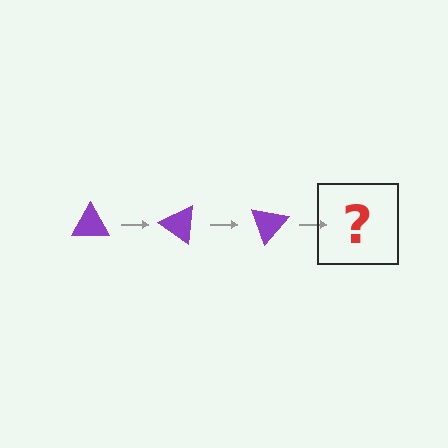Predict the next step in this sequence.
The next step is a purple triangle rotated 105 degrees.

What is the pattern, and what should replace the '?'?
The pattern is that the triangle rotates 35 degrees each step. The '?' should be a purple triangle rotated 105 degrees.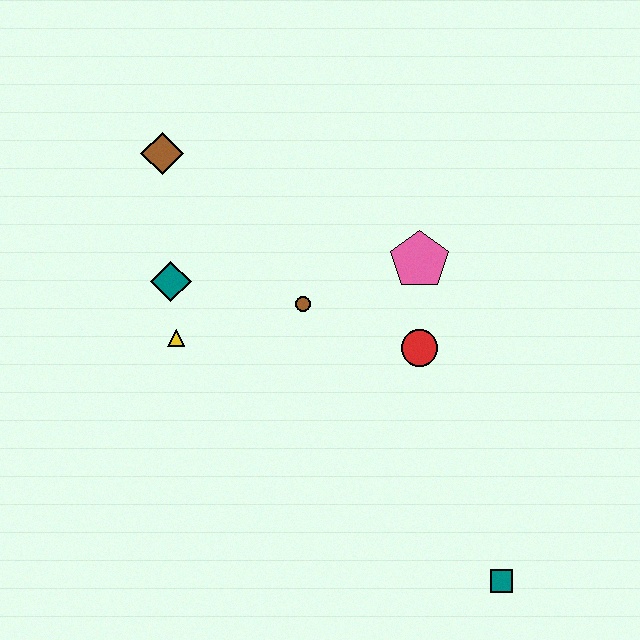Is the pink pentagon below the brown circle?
No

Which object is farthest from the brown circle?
The teal square is farthest from the brown circle.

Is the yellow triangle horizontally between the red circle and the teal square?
No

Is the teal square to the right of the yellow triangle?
Yes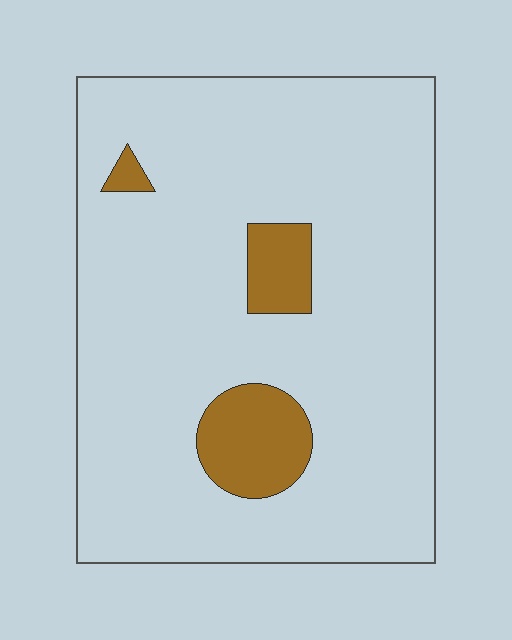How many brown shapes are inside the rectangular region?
3.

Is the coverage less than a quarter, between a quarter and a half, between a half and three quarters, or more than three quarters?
Less than a quarter.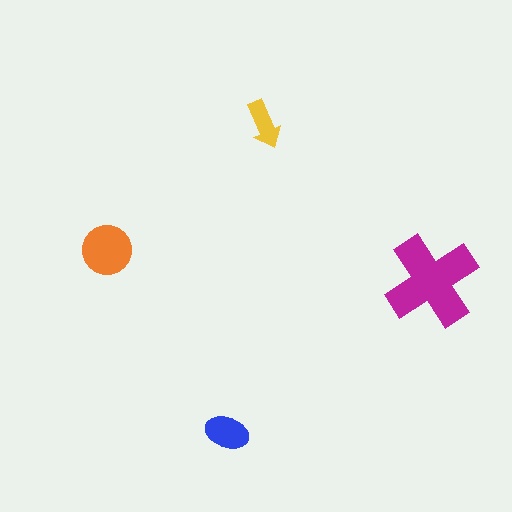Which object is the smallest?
The yellow arrow.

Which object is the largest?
The magenta cross.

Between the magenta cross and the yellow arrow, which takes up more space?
The magenta cross.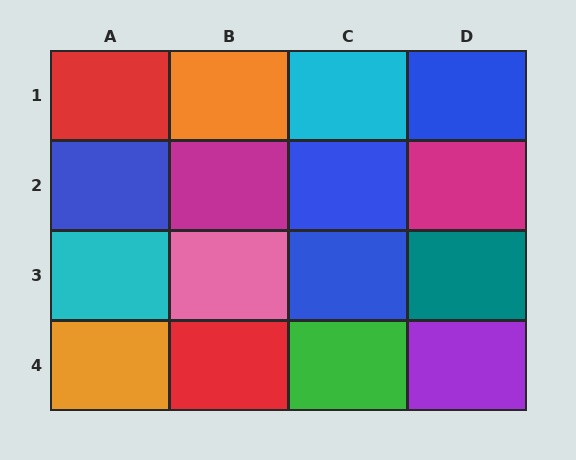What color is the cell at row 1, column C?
Cyan.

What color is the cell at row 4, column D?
Purple.